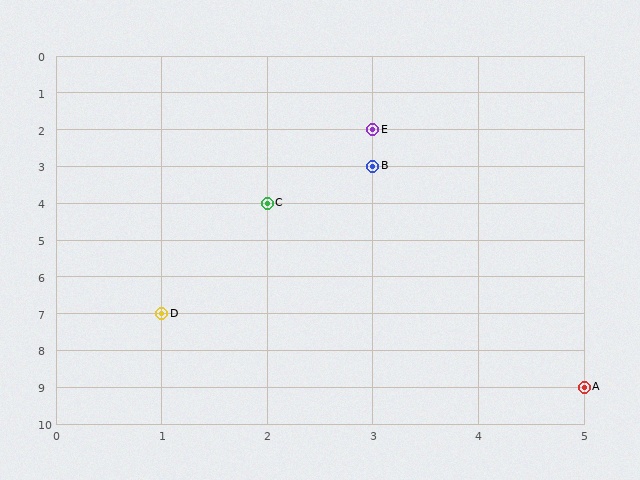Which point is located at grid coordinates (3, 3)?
Point B is at (3, 3).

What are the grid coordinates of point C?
Point C is at grid coordinates (2, 4).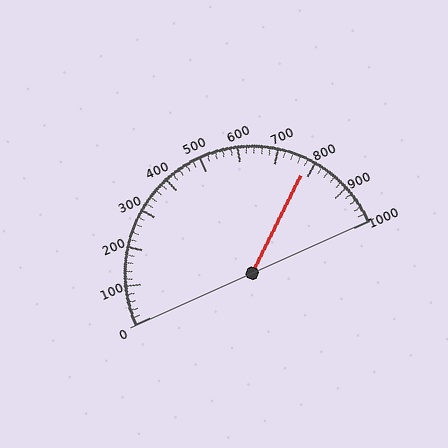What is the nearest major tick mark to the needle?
The nearest major tick mark is 800.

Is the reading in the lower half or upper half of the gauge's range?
The reading is in the upper half of the range (0 to 1000).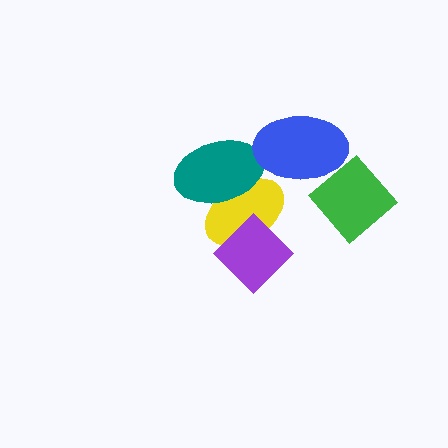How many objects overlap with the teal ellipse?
1 object overlaps with the teal ellipse.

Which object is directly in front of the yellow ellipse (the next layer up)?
The purple diamond is directly in front of the yellow ellipse.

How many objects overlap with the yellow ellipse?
2 objects overlap with the yellow ellipse.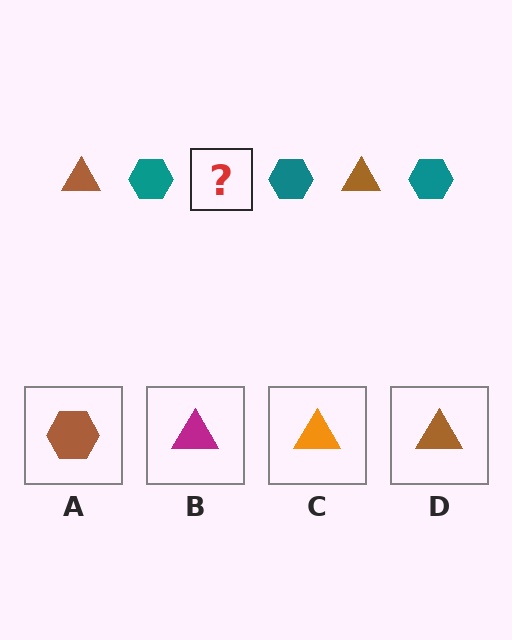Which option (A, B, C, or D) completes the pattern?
D.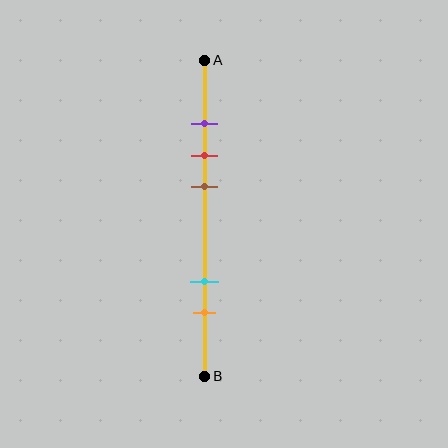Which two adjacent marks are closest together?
The purple and red marks are the closest adjacent pair.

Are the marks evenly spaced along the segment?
No, the marks are not evenly spaced.